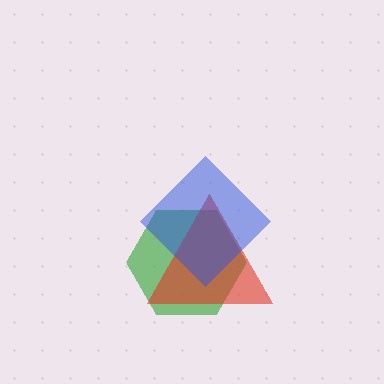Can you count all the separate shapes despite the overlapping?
Yes, there are 3 separate shapes.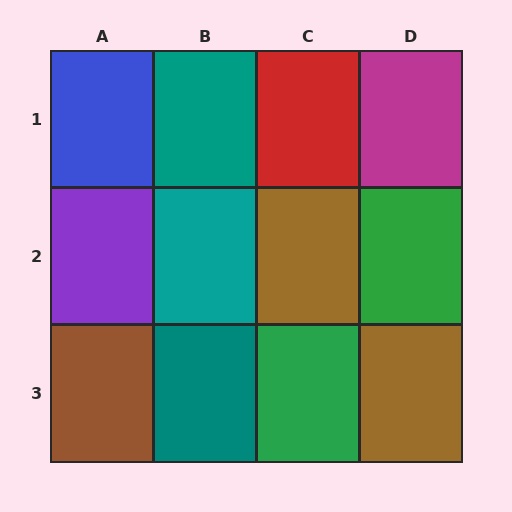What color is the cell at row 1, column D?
Magenta.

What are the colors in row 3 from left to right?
Brown, teal, green, brown.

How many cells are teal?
3 cells are teal.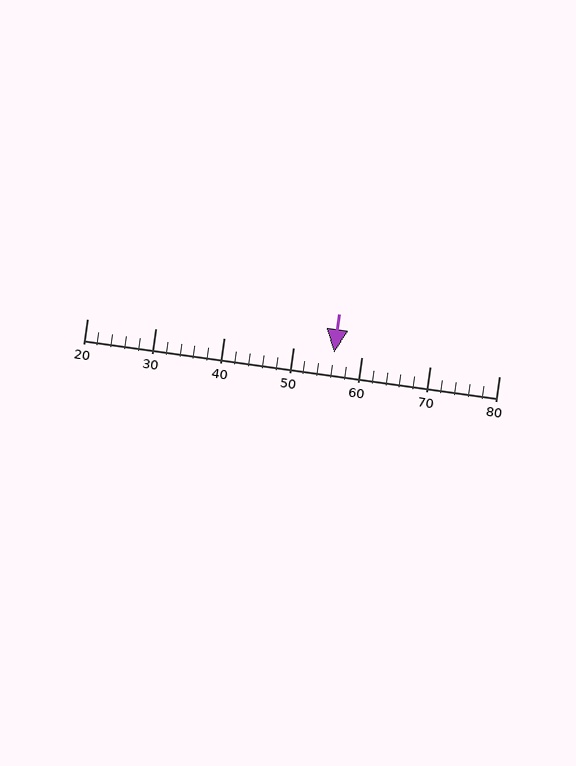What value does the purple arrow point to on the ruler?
The purple arrow points to approximately 56.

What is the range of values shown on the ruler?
The ruler shows values from 20 to 80.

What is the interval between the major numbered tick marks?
The major tick marks are spaced 10 units apart.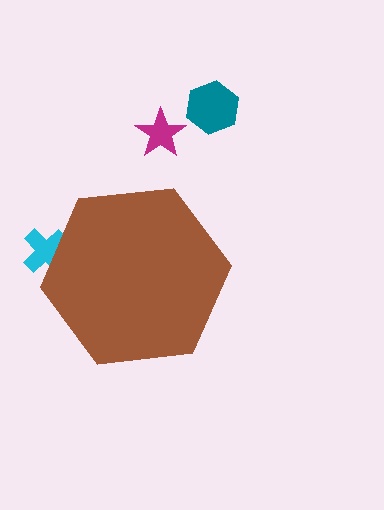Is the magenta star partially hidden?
No, the magenta star is fully visible.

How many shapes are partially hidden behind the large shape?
1 shape is partially hidden.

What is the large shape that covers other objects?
A brown hexagon.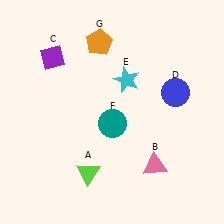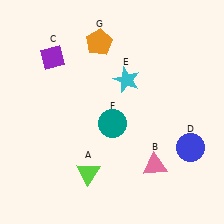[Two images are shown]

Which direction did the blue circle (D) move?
The blue circle (D) moved down.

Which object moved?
The blue circle (D) moved down.